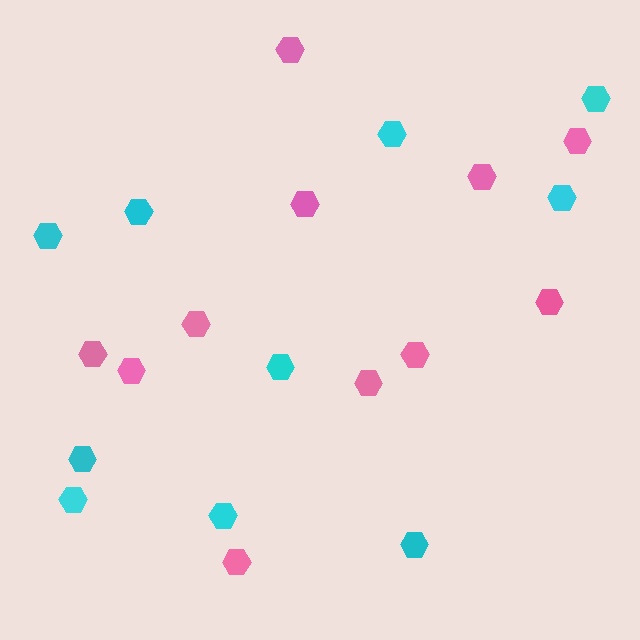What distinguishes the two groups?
There are 2 groups: one group of pink hexagons (11) and one group of cyan hexagons (10).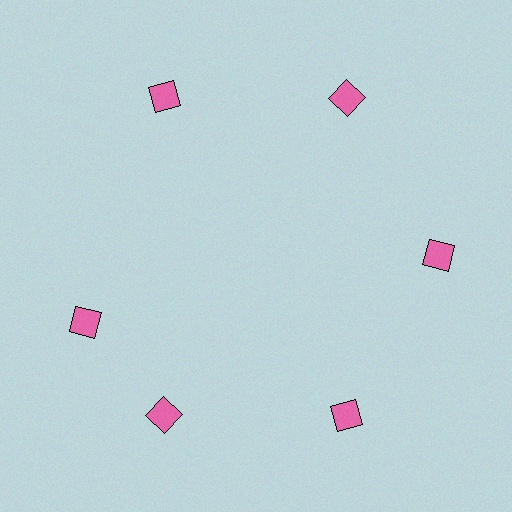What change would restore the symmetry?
The symmetry would be restored by rotating it back into even spacing with its neighbors so that all 6 squares sit at equal angles and equal distance from the center.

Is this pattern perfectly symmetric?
No. The 6 pink squares are arranged in a ring, but one element near the 9 o'clock position is rotated out of alignment along the ring, breaking the 6-fold rotational symmetry.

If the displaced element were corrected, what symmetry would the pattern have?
It would have 6-fold rotational symmetry — the pattern would map onto itself every 60 degrees.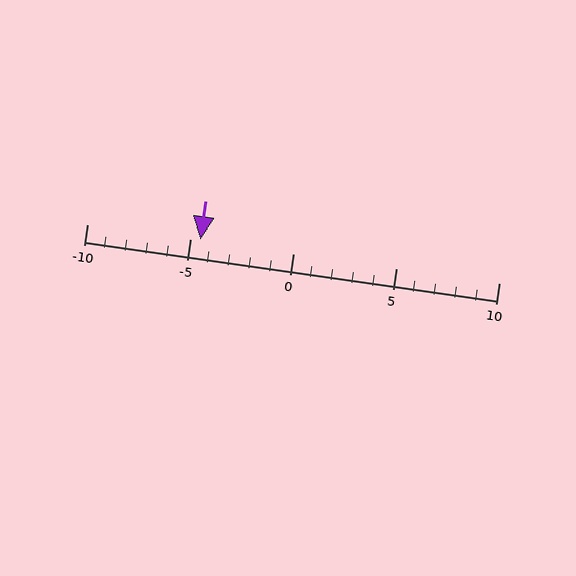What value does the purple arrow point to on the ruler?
The purple arrow points to approximately -4.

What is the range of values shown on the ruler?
The ruler shows values from -10 to 10.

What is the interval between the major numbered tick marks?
The major tick marks are spaced 5 units apart.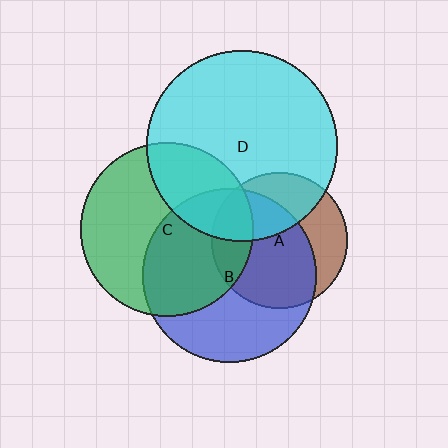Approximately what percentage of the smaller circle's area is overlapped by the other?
Approximately 20%.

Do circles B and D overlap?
Yes.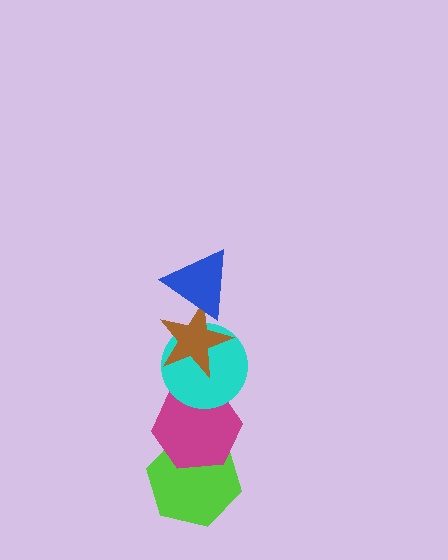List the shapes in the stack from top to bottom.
From top to bottom: the blue triangle, the brown star, the cyan circle, the magenta hexagon, the lime hexagon.